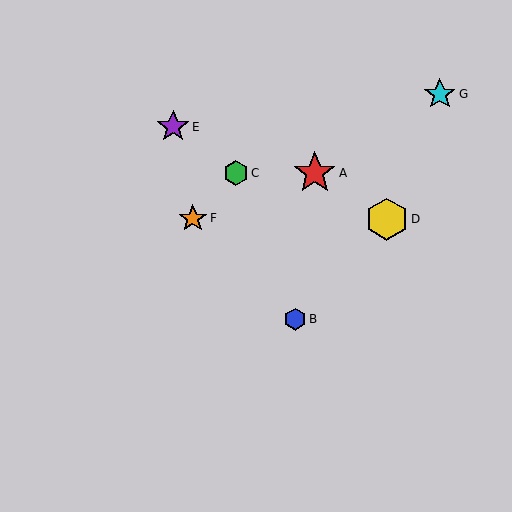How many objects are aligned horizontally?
2 objects (A, C) are aligned horizontally.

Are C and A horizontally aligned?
Yes, both are at y≈173.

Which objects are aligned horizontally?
Objects A, C are aligned horizontally.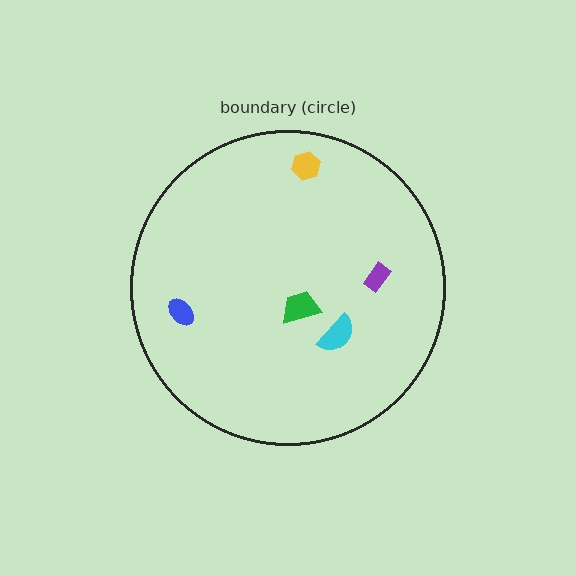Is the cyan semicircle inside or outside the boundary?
Inside.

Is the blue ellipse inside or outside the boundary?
Inside.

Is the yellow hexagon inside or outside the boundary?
Inside.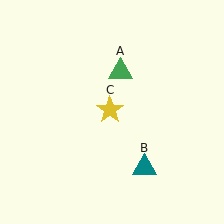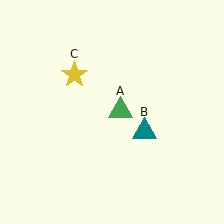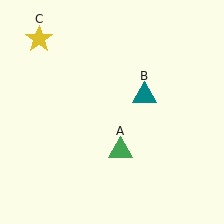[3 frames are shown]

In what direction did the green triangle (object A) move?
The green triangle (object A) moved down.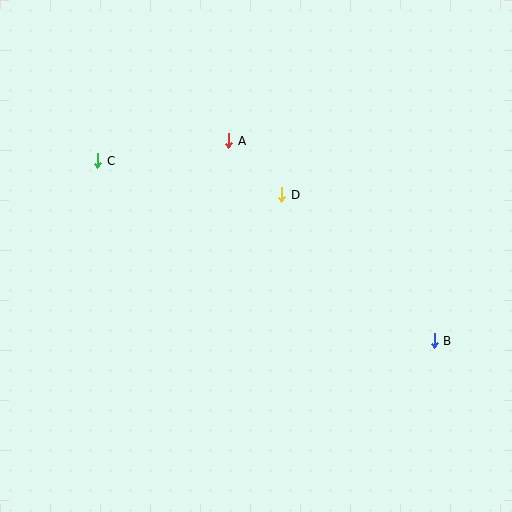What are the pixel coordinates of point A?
Point A is at (229, 141).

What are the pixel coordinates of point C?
Point C is at (98, 161).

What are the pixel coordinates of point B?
Point B is at (434, 341).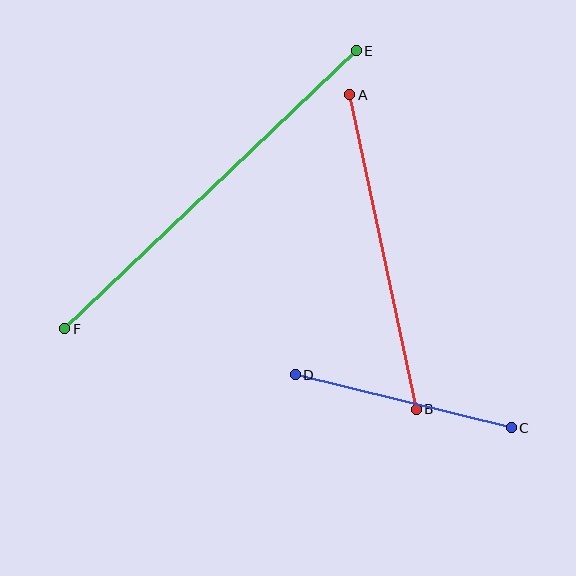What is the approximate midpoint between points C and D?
The midpoint is at approximately (403, 401) pixels.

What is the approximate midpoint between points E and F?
The midpoint is at approximately (210, 190) pixels.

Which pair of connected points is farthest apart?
Points E and F are farthest apart.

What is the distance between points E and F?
The distance is approximately 403 pixels.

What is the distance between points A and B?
The distance is approximately 322 pixels.